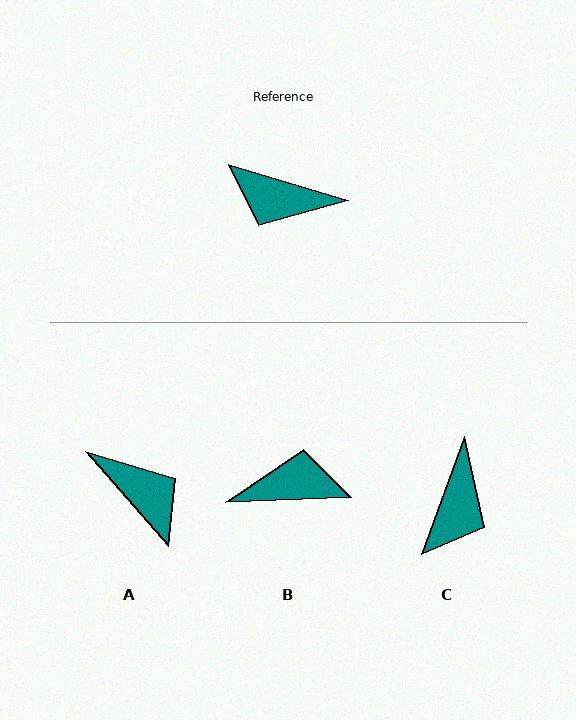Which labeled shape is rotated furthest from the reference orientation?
B, about 161 degrees away.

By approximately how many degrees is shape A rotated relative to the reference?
Approximately 148 degrees counter-clockwise.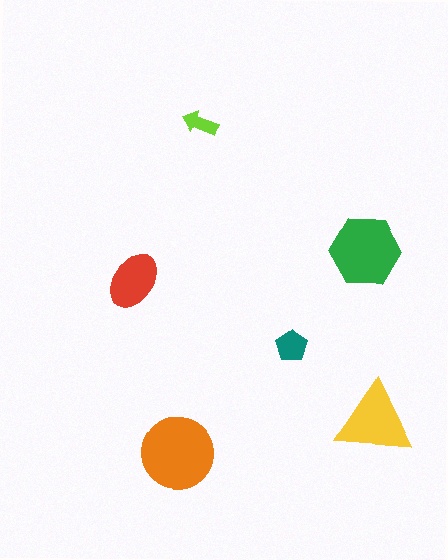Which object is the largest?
The orange circle.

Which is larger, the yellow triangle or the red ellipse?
The yellow triangle.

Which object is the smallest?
The lime arrow.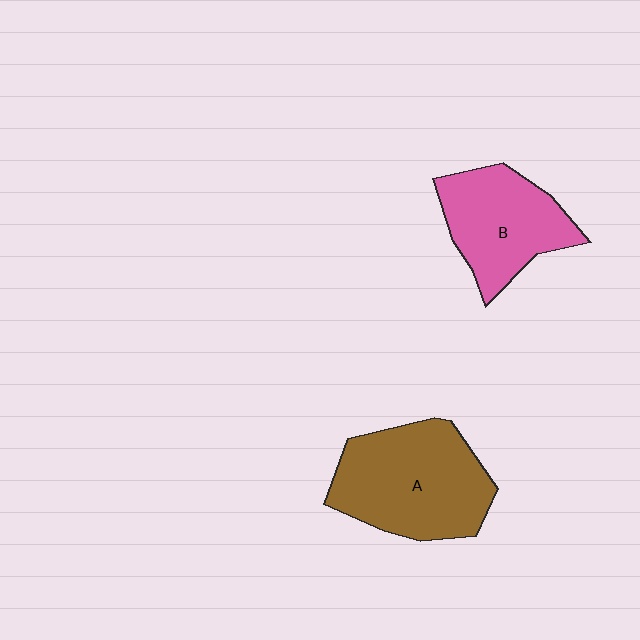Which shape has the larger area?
Shape A (brown).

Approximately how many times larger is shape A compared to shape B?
Approximately 1.3 times.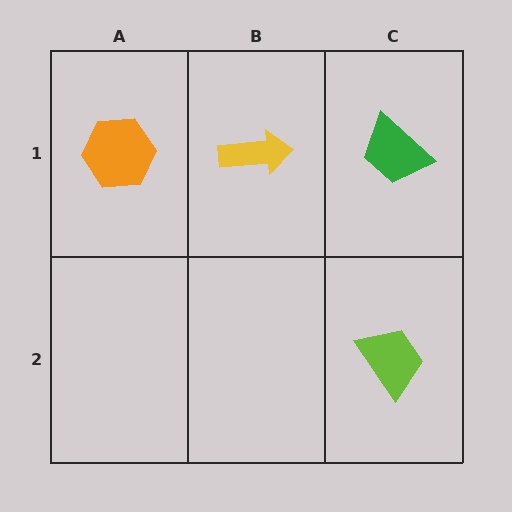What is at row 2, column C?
A lime trapezoid.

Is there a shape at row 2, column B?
No, that cell is empty.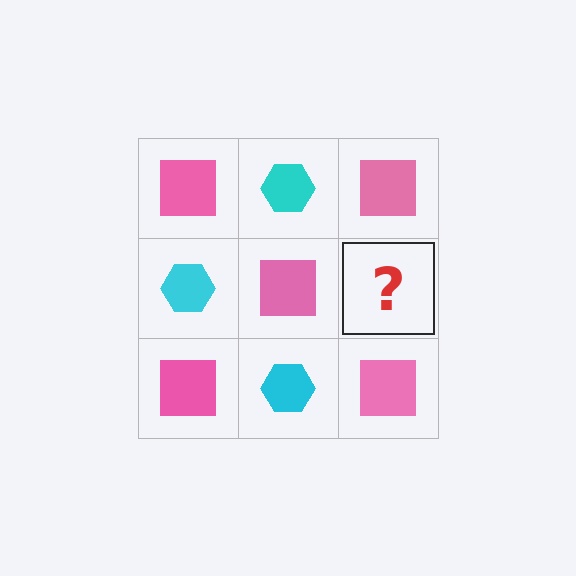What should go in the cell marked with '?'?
The missing cell should contain a cyan hexagon.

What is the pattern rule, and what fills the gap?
The rule is that it alternates pink square and cyan hexagon in a checkerboard pattern. The gap should be filled with a cyan hexagon.